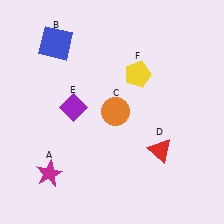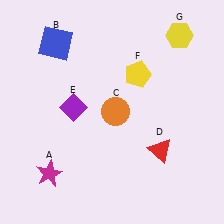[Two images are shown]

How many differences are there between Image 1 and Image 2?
There is 1 difference between the two images.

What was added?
A yellow hexagon (G) was added in Image 2.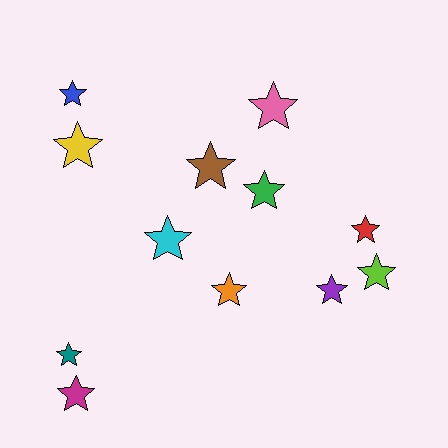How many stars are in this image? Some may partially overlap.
There are 12 stars.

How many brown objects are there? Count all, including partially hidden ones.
There is 1 brown object.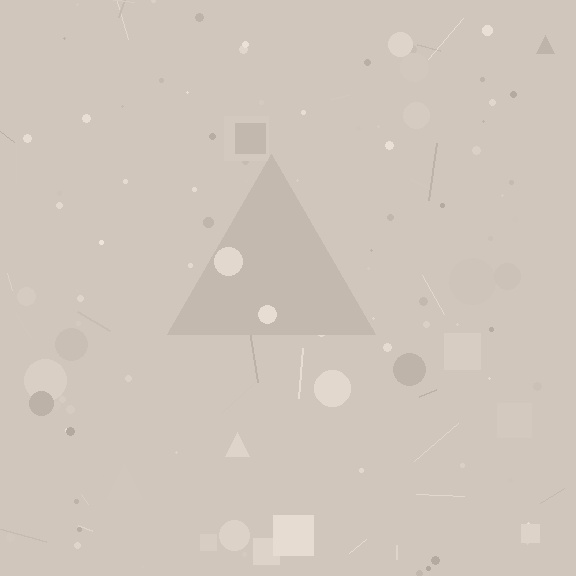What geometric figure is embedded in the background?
A triangle is embedded in the background.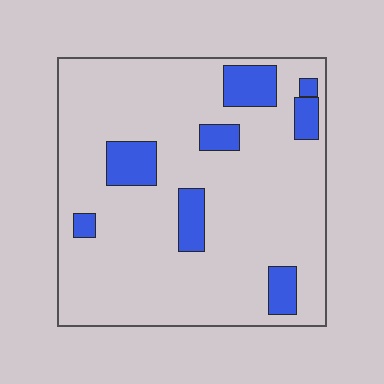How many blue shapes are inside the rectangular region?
8.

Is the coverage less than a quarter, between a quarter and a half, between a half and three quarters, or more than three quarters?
Less than a quarter.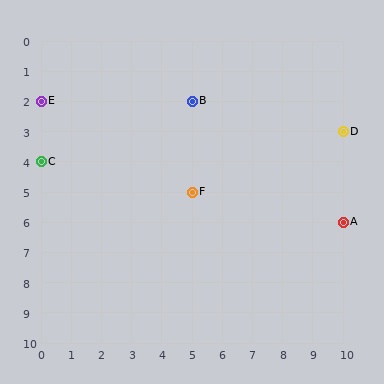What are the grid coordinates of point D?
Point D is at grid coordinates (10, 3).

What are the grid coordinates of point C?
Point C is at grid coordinates (0, 4).